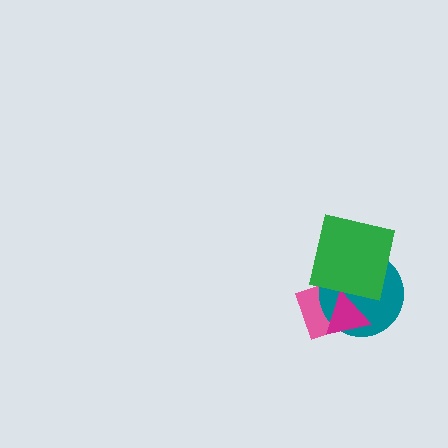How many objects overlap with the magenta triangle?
2 objects overlap with the magenta triangle.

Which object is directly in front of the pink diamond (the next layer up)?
The teal circle is directly in front of the pink diamond.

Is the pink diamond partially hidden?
Yes, it is partially covered by another shape.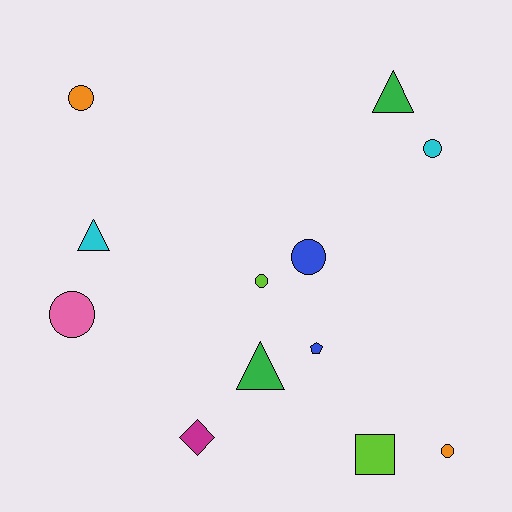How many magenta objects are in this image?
There is 1 magenta object.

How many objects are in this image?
There are 12 objects.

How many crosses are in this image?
There are no crosses.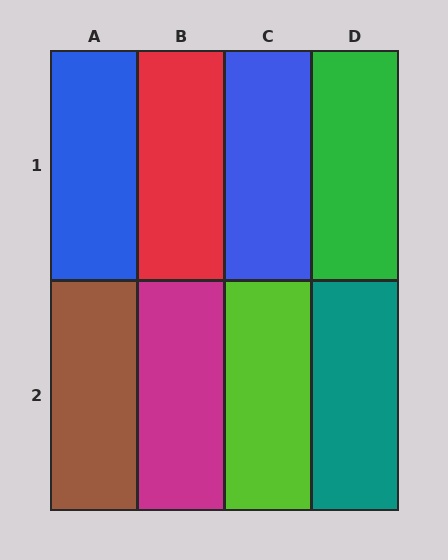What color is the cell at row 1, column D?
Green.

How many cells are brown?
1 cell is brown.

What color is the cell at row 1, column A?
Blue.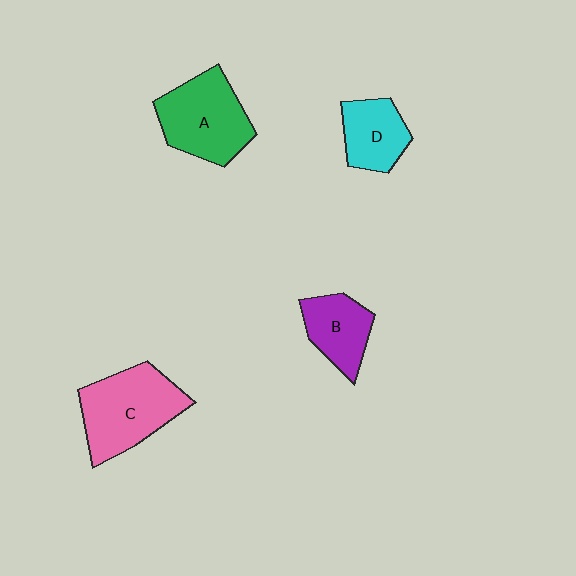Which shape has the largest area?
Shape C (pink).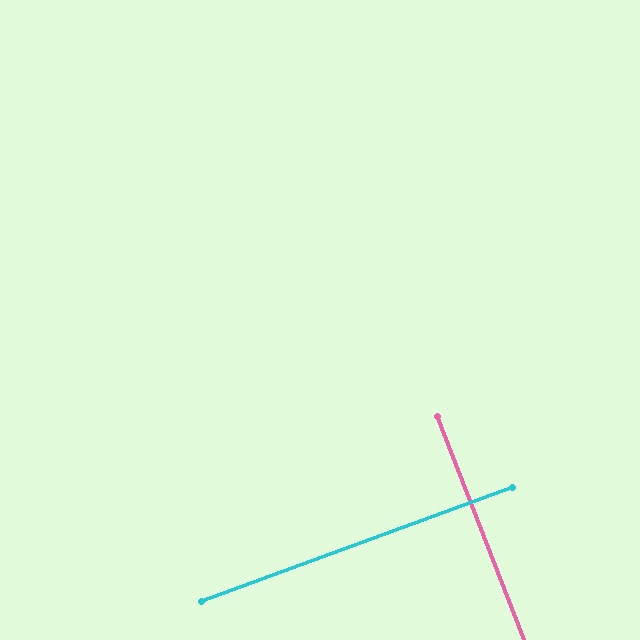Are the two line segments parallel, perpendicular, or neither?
Perpendicular — they meet at approximately 89°.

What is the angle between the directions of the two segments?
Approximately 89 degrees.